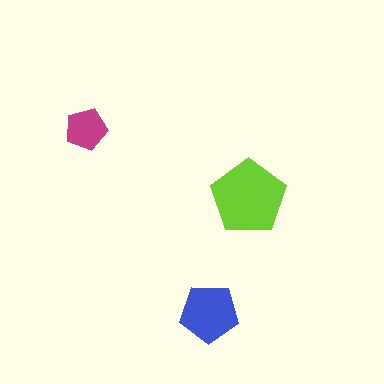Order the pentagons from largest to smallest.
the lime one, the blue one, the magenta one.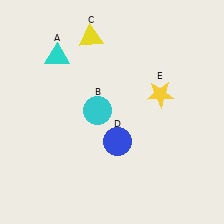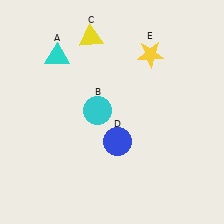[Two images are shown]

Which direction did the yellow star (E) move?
The yellow star (E) moved up.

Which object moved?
The yellow star (E) moved up.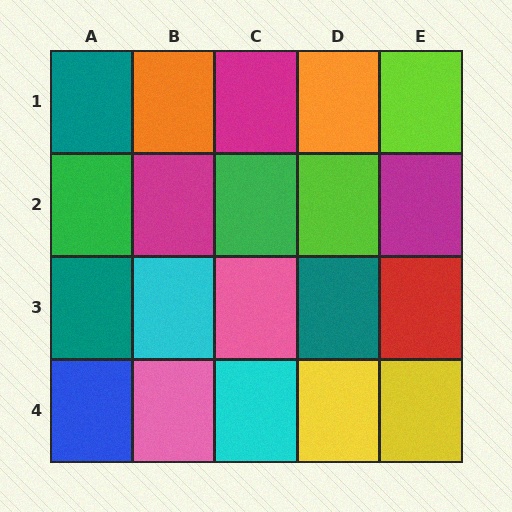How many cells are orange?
2 cells are orange.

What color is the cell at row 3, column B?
Cyan.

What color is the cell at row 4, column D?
Yellow.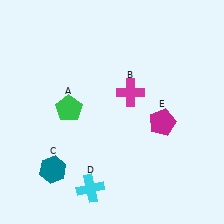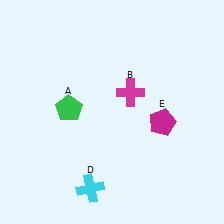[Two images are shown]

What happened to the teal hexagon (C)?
The teal hexagon (C) was removed in Image 2. It was in the bottom-left area of Image 1.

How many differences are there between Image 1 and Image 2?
There is 1 difference between the two images.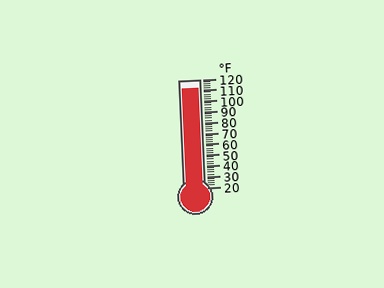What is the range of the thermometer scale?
The thermometer scale ranges from 20°F to 120°F.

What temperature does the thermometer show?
The thermometer shows approximately 112°F.